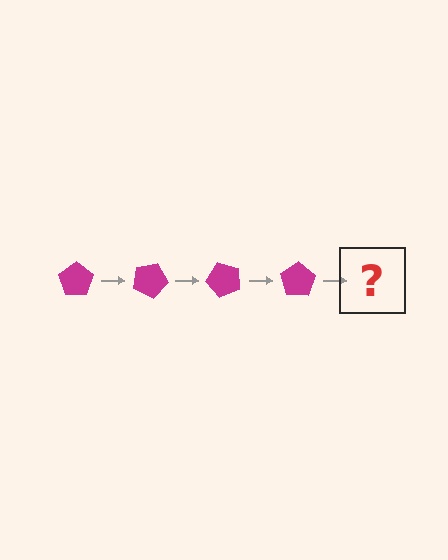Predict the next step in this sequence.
The next step is a magenta pentagon rotated 100 degrees.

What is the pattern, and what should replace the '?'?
The pattern is that the pentagon rotates 25 degrees each step. The '?' should be a magenta pentagon rotated 100 degrees.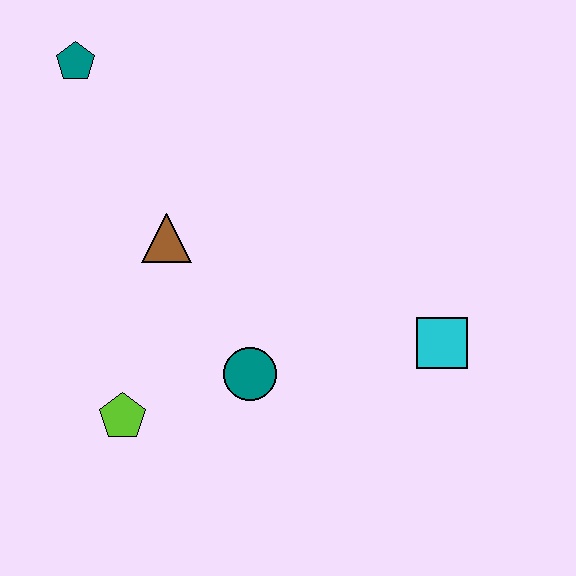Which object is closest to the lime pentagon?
The teal circle is closest to the lime pentagon.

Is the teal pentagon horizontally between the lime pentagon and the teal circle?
No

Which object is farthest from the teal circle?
The teal pentagon is farthest from the teal circle.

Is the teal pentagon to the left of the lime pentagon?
Yes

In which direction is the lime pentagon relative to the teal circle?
The lime pentagon is to the left of the teal circle.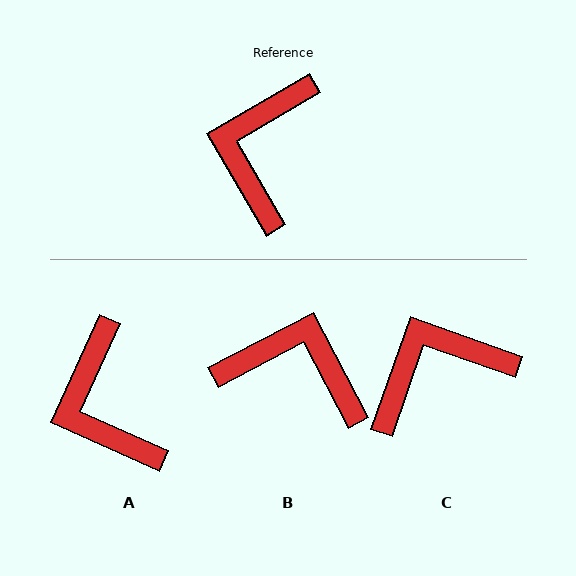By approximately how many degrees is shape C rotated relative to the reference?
Approximately 49 degrees clockwise.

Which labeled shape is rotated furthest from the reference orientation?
B, about 93 degrees away.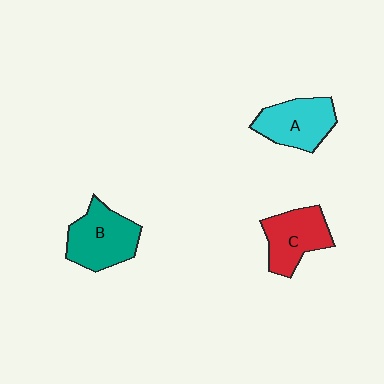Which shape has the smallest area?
Shape C (red).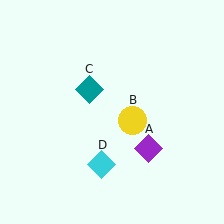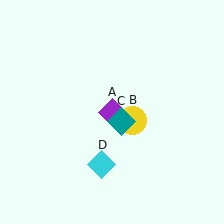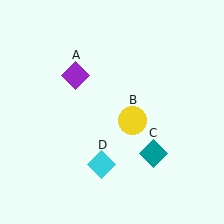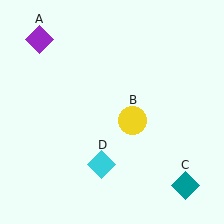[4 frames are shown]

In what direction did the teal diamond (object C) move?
The teal diamond (object C) moved down and to the right.